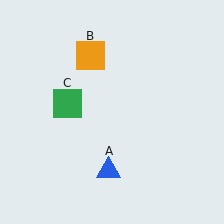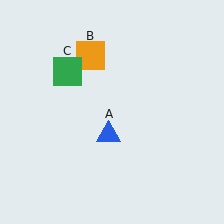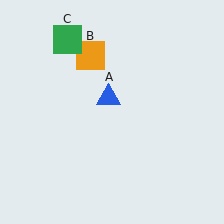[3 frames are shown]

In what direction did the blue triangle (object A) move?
The blue triangle (object A) moved up.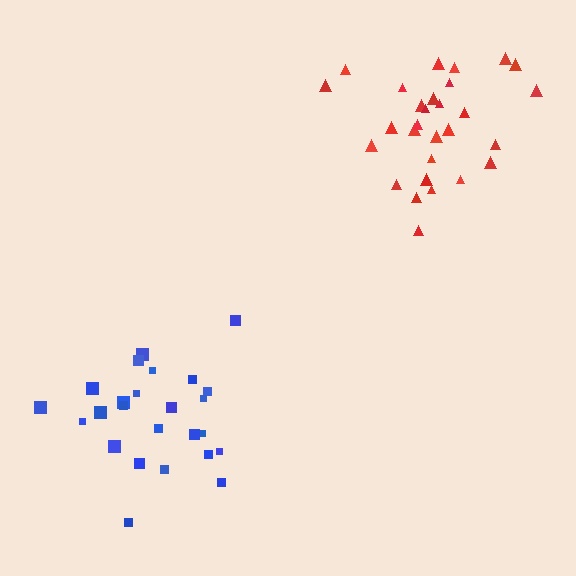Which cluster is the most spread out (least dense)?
Blue.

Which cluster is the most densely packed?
Red.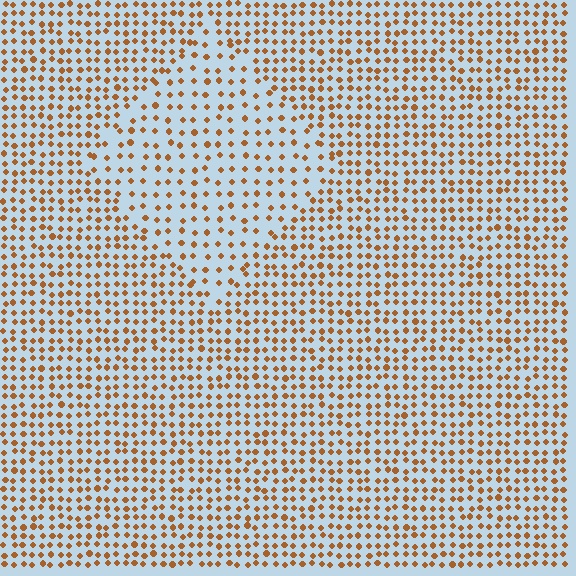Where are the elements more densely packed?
The elements are more densely packed outside the diamond boundary.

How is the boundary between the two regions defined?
The boundary is defined by a change in element density (approximately 1.8x ratio). All elements are the same color, size, and shape.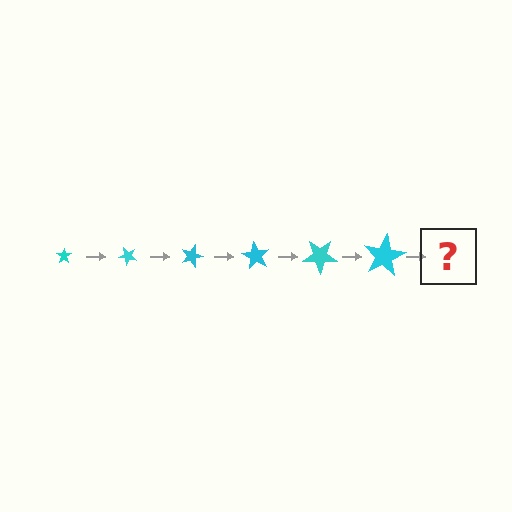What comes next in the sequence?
The next element should be a star, larger than the previous one and rotated 270 degrees from the start.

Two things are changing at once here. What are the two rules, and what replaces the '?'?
The two rules are that the star grows larger each step and it rotates 45 degrees each step. The '?' should be a star, larger than the previous one and rotated 270 degrees from the start.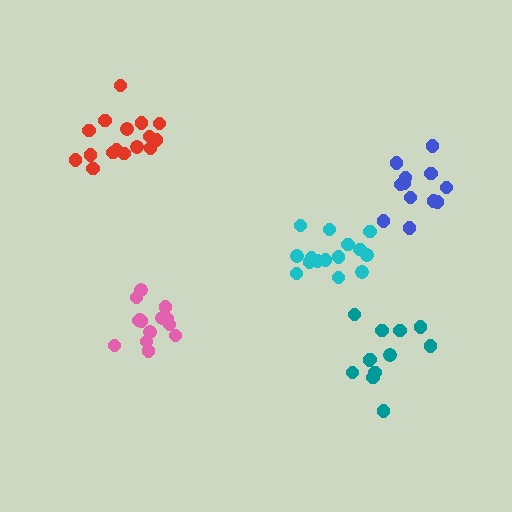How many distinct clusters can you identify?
There are 5 distinct clusters.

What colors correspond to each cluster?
The clusters are colored: teal, red, pink, cyan, blue.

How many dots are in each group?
Group 1: 12 dots, Group 2: 16 dots, Group 3: 14 dots, Group 4: 15 dots, Group 5: 14 dots (71 total).